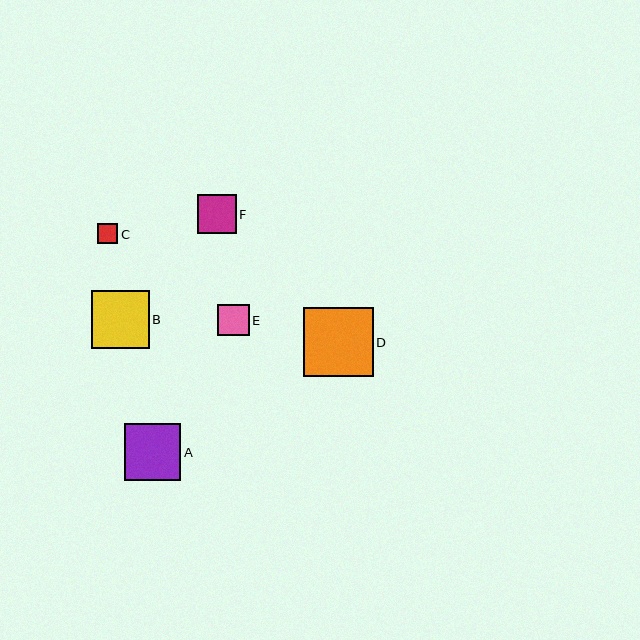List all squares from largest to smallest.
From largest to smallest: D, B, A, F, E, C.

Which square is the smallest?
Square C is the smallest with a size of approximately 20 pixels.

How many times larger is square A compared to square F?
Square A is approximately 1.4 times the size of square F.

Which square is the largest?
Square D is the largest with a size of approximately 70 pixels.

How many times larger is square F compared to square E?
Square F is approximately 1.2 times the size of square E.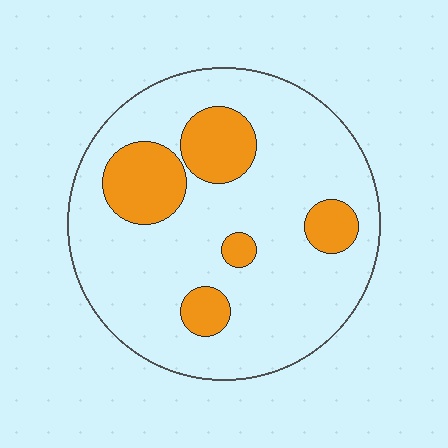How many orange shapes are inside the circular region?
5.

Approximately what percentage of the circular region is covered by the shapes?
Approximately 20%.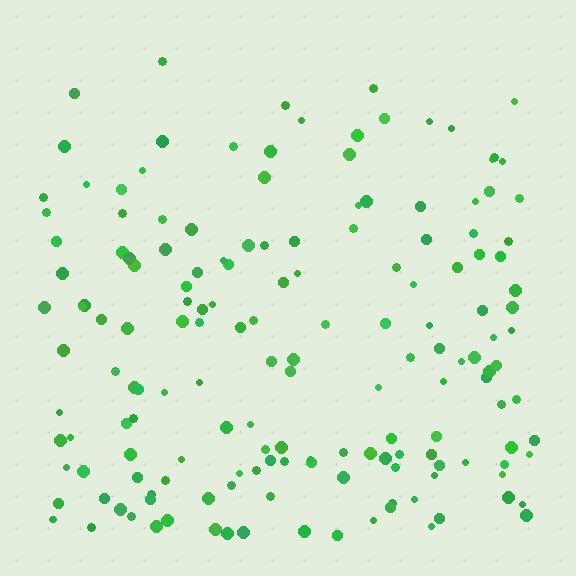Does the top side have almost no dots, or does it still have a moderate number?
Still a moderate number, just noticeably fewer than the bottom.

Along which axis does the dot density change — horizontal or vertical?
Vertical.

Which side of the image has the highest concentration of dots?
The bottom.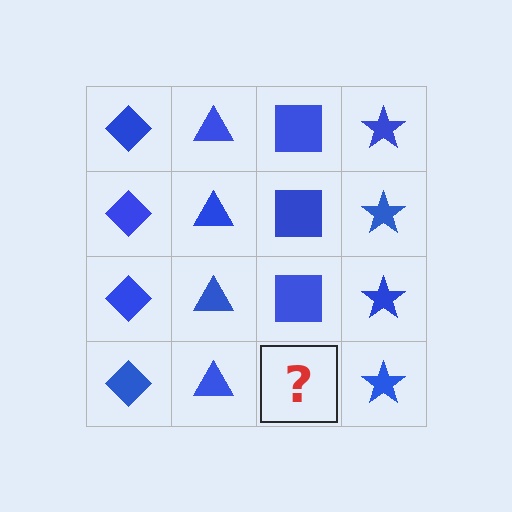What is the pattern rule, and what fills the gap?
The rule is that each column has a consistent shape. The gap should be filled with a blue square.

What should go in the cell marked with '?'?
The missing cell should contain a blue square.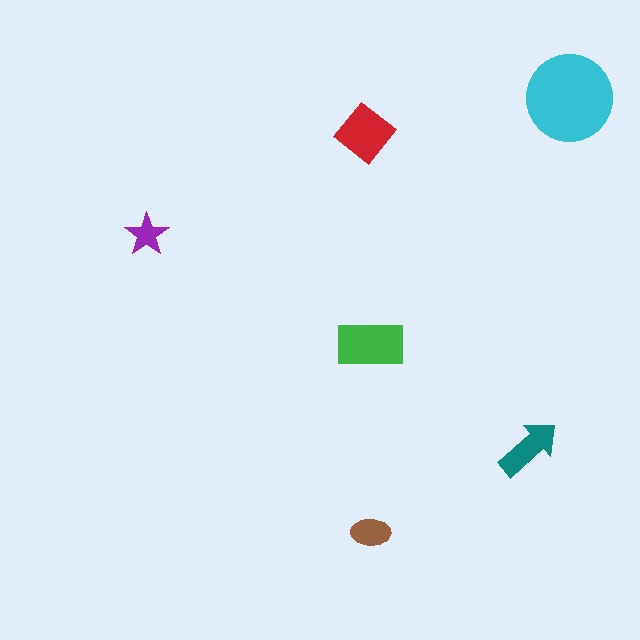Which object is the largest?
The cyan circle.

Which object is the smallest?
The purple star.